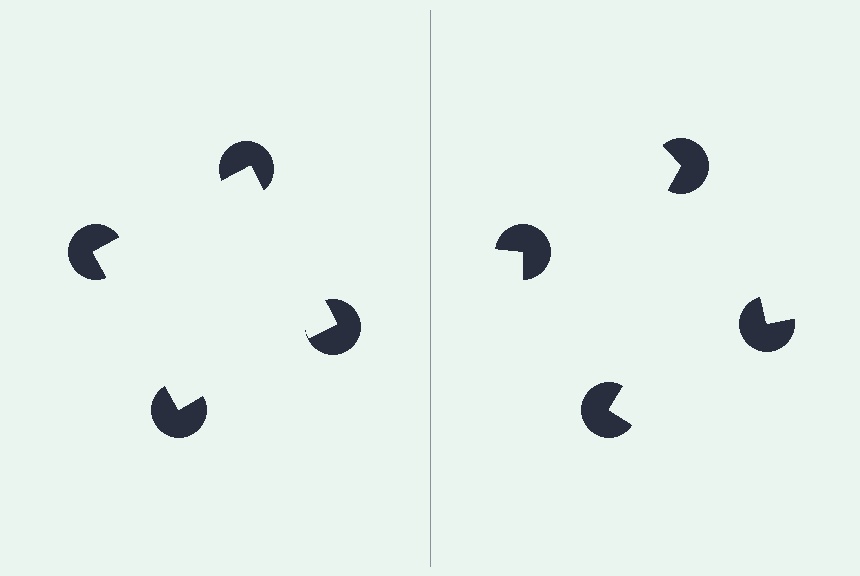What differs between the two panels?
The pac-man discs are positioned identically on both sides; only the wedge orientations differ. On the left they align to a square; on the right they are misaligned.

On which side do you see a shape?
An illusory square appears on the left side. On the right side the wedge cuts are rotated, so no coherent shape forms.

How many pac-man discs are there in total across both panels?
8 — 4 on each side.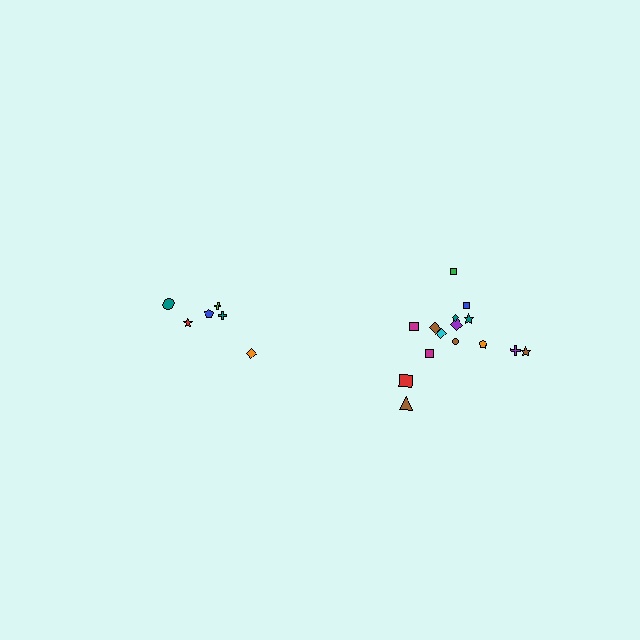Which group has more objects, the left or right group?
The right group.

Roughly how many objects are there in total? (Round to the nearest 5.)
Roughly 20 objects in total.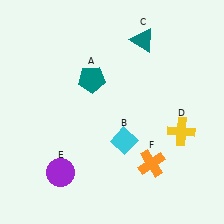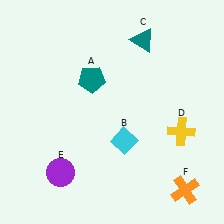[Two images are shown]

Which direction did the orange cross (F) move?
The orange cross (F) moved right.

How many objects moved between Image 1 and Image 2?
1 object moved between the two images.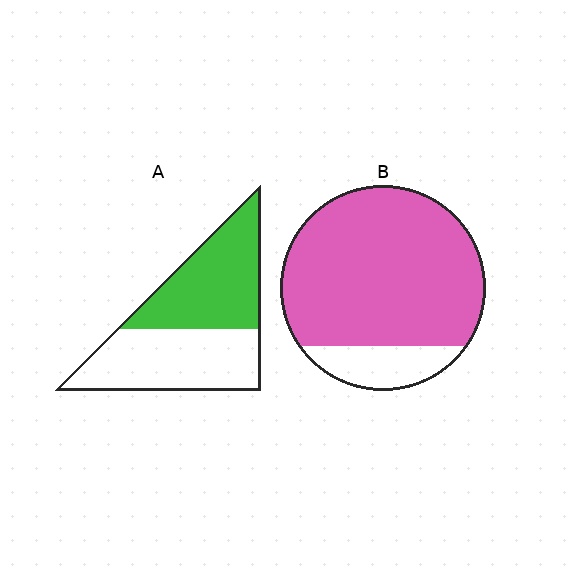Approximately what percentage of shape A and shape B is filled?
A is approximately 50% and B is approximately 85%.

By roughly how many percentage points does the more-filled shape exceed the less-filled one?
By roughly 35 percentage points (B over A).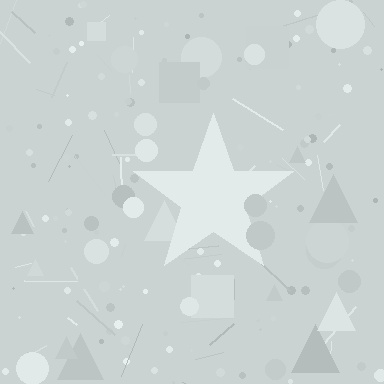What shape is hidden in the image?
A star is hidden in the image.